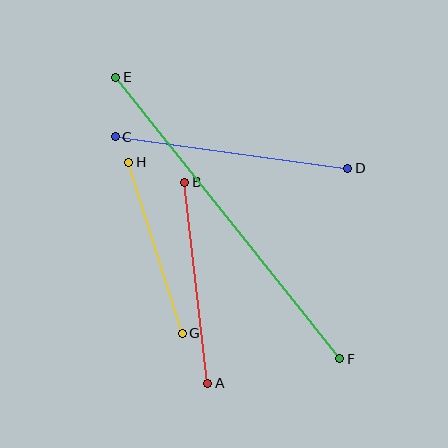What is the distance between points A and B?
The distance is approximately 202 pixels.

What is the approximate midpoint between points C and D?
The midpoint is at approximately (232, 152) pixels.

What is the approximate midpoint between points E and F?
The midpoint is at approximately (228, 218) pixels.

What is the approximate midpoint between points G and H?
The midpoint is at approximately (155, 248) pixels.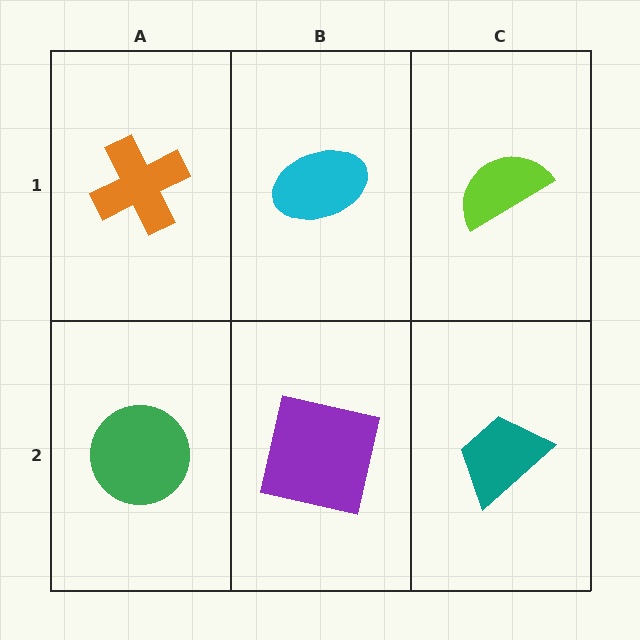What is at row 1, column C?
A lime semicircle.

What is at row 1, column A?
An orange cross.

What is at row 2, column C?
A teal trapezoid.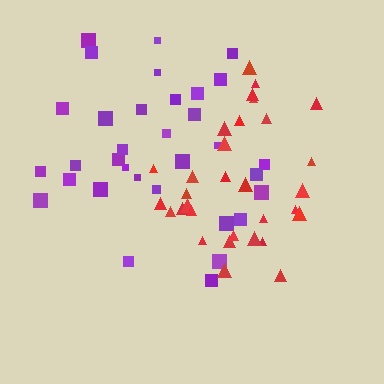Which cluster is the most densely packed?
Red.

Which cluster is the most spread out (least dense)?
Purple.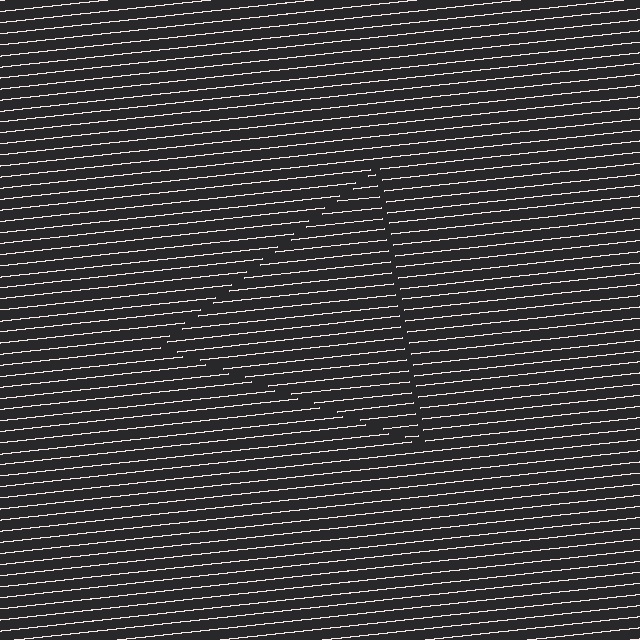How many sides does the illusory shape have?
3 sides — the line-ends trace a triangle.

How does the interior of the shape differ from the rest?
The interior of the shape contains the same grating, shifted by half a period — the contour is defined by the phase discontinuity where line-ends from the inner and outer gratings abut.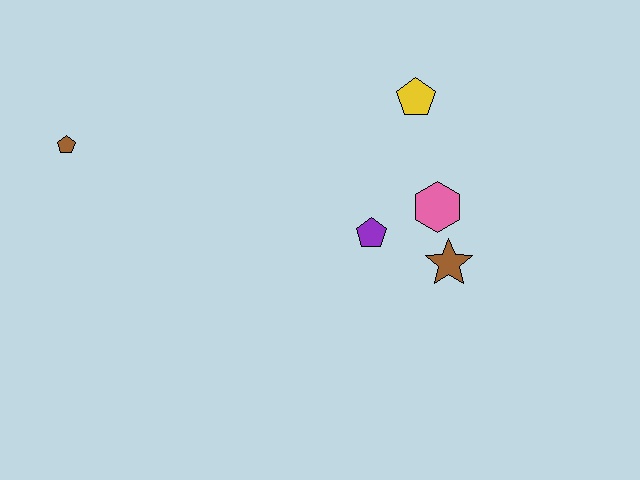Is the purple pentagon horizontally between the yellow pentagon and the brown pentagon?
Yes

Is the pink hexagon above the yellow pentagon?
No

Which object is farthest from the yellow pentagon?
The brown pentagon is farthest from the yellow pentagon.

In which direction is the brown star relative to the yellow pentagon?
The brown star is below the yellow pentagon.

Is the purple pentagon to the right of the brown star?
No